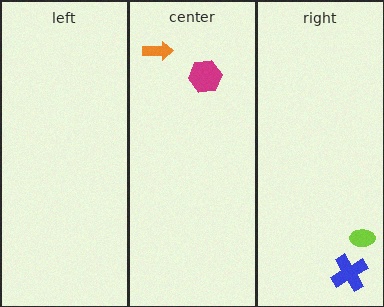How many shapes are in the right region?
2.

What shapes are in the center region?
The magenta hexagon, the orange arrow.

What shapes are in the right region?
The blue cross, the lime ellipse.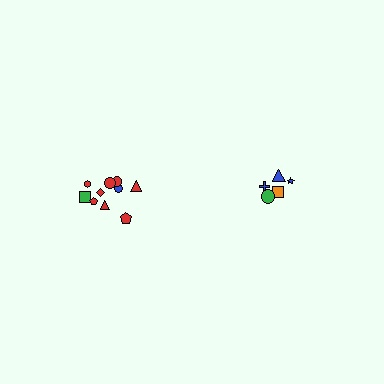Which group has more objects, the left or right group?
The left group.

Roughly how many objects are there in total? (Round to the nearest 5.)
Roughly 15 objects in total.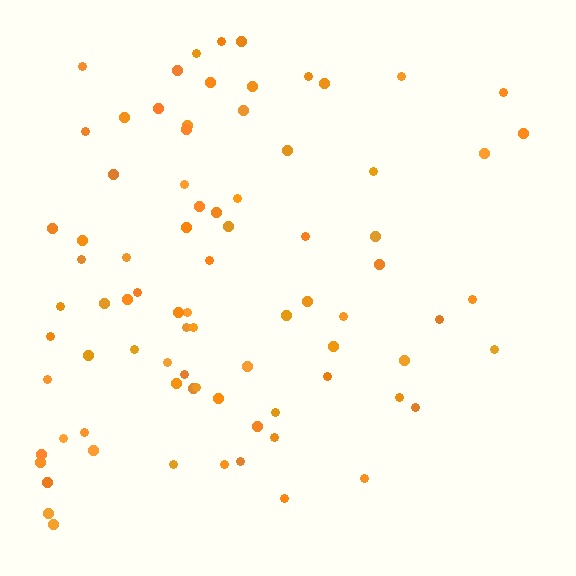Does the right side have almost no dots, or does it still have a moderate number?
Still a moderate number, just noticeably fewer than the left.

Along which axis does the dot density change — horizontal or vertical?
Horizontal.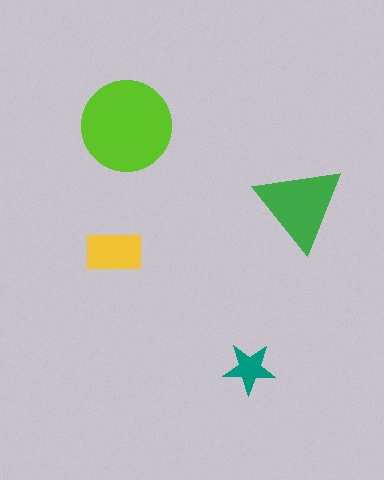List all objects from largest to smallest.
The lime circle, the green triangle, the yellow rectangle, the teal star.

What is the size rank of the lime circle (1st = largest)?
1st.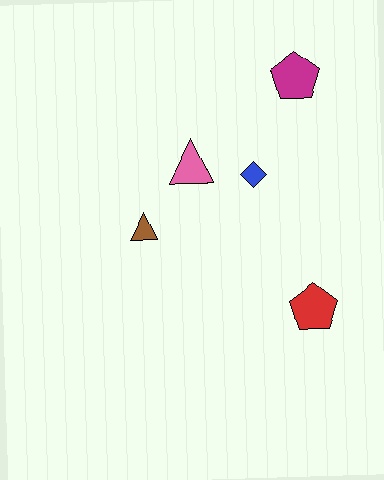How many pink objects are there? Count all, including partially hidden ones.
There is 1 pink object.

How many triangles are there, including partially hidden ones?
There are 2 triangles.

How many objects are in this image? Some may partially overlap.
There are 5 objects.